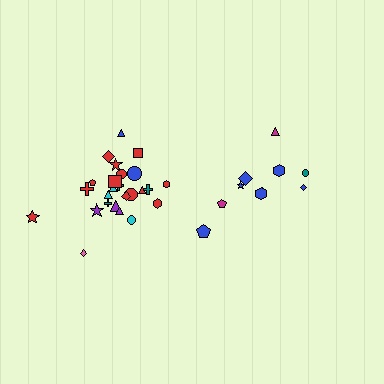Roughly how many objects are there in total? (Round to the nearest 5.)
Roughly 35 objects in total.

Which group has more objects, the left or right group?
The left group.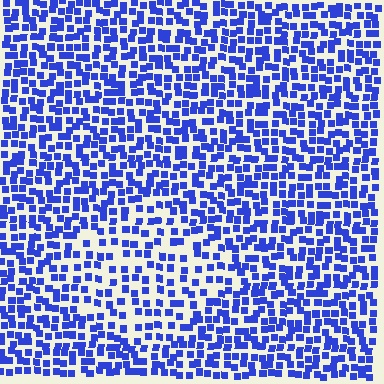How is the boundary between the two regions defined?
The boundary is defined by a change in element density (approximately 1.8x ratio). All elements are the same color, size, and shape.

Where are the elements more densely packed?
The elements are more densely packed outside the diamond boundary.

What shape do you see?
I see a diamond.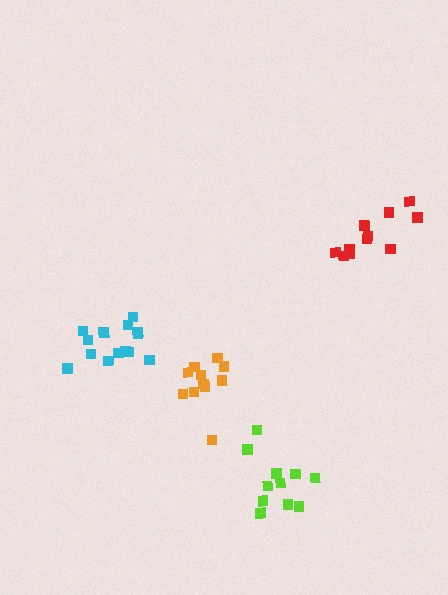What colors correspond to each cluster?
The clusters are colored: orange, cyan, lime, red.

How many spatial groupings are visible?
There are 4 spatial groupings.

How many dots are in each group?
Group 1: 11 dots, Group 2: 14 dots, Group 3: 11 dots, Group 4: 12 dots (48 total).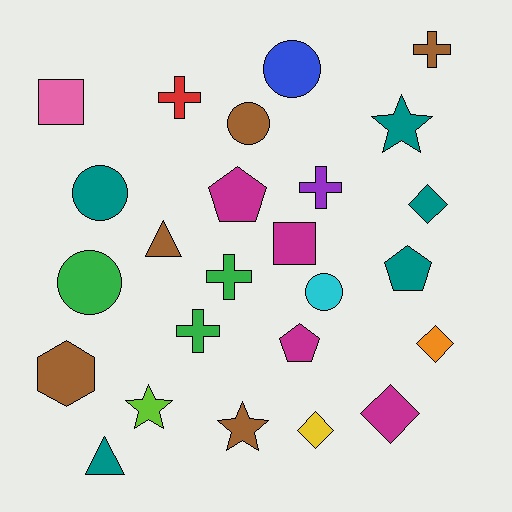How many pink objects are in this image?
There is 1 pink object.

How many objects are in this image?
There are 25 objects.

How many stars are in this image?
There are 3 stars.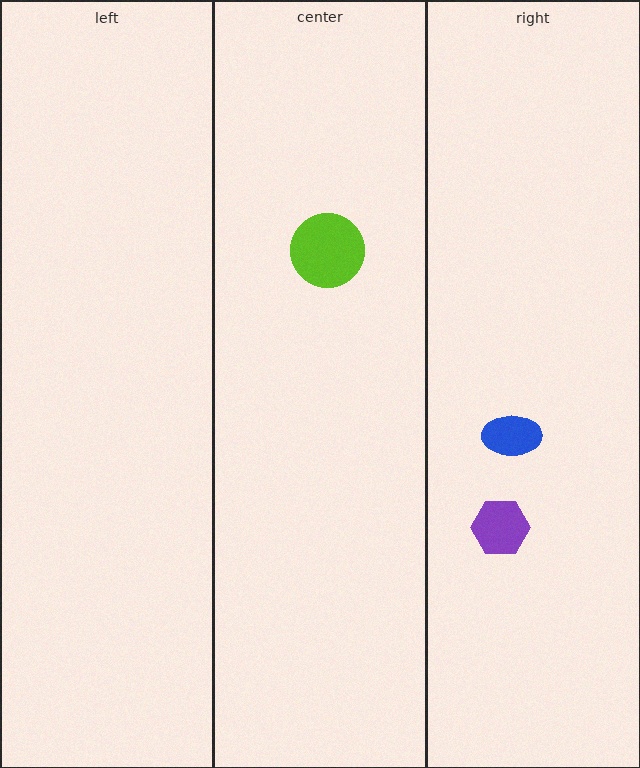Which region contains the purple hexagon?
The right region.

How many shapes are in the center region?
1.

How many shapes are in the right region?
2.